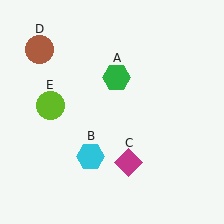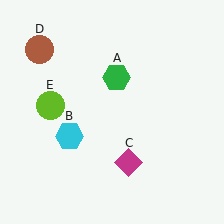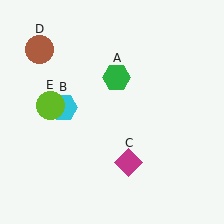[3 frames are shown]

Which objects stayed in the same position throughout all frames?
Green hexagon (object A) and magenta diamond (object C) and brown circle (object D) and lime circle (object E) remained stationary.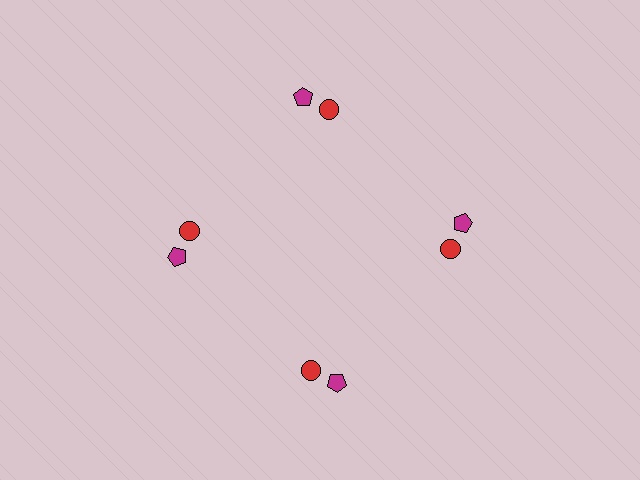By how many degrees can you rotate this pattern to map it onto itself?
The pattern maps onto itself every 90 degrees of rotation.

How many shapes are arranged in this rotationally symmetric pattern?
There are 8 shapes, arranged in 4 groups of 2.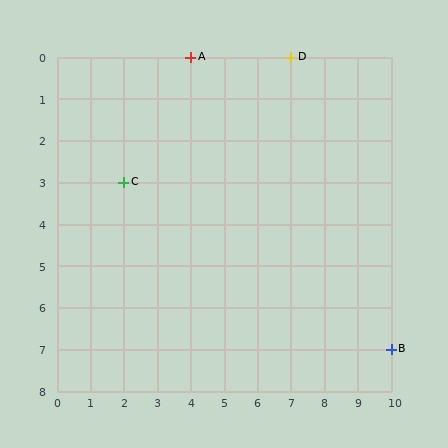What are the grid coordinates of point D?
Point D is at grid coordinates (7, 0).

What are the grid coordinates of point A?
Point A is at grid coordinates (4, 0).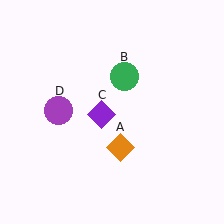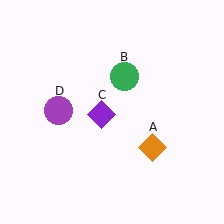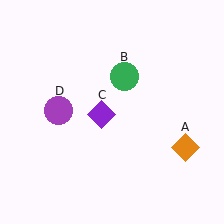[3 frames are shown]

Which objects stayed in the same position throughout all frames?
Green circle (object B) and purple diamond (object C) and purple circle (object D) remained stationary.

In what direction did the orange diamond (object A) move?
The orange diamond (object A) moved right.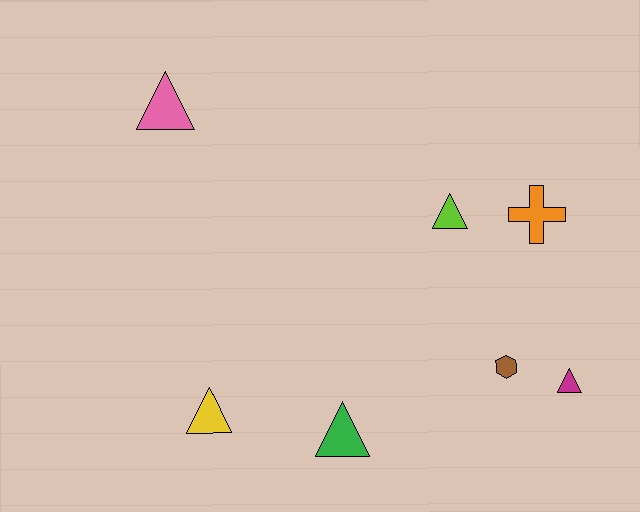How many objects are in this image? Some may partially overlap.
There are 7 objects.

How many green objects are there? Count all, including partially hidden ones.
There is 1 green object.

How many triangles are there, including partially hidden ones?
There are 5 triangles.